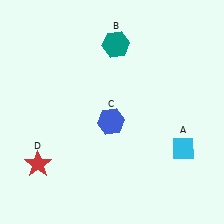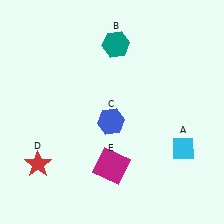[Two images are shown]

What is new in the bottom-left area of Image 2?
A magenta square (E) was added in the bottom-left area of Image 2.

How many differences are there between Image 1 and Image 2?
There is 1 difference between the two images.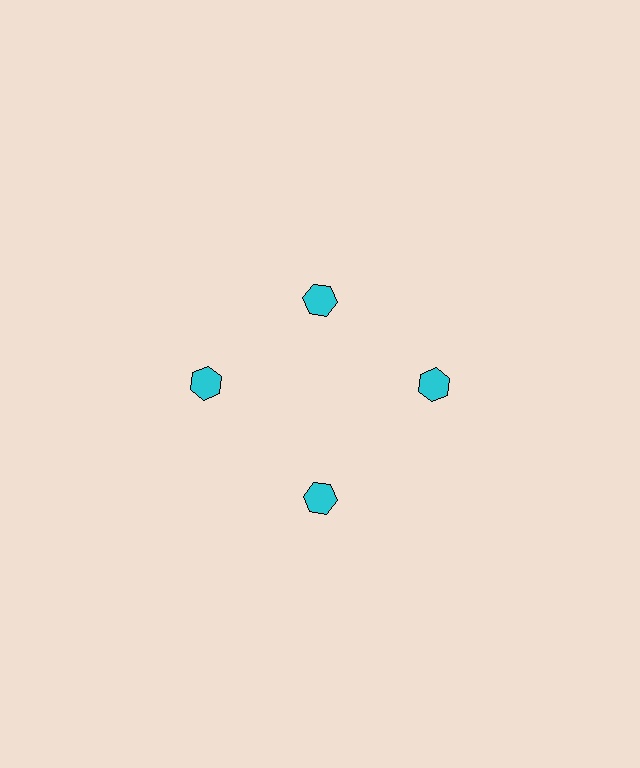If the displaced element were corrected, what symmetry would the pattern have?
It would have 4-fold rotational symmetry — the pattern would map onto itself every 90 degrees.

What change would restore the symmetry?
The symmetry would be restored by moving it outward, back onto the ring so that all 4 hexagons sit at equal angles and equal distance from the center.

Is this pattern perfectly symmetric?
No. The 4 cyan hexagons are arranged in a ring, but one element near the 12 o'clock position is pulled inward toward the center, breaking the 4-fold rotational symmetry.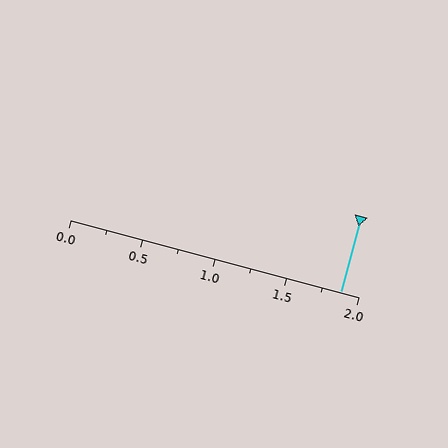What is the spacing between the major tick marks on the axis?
The major ticks are spaced 0.5 apart.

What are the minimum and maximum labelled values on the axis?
The axis runs from 0.0 to 2.0.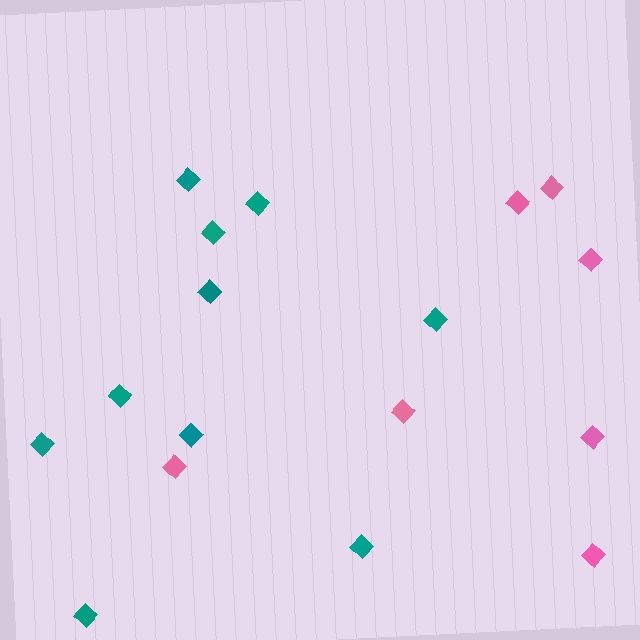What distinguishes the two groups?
There are 2 groups: one group of teal diamonds (10) and one group of pink diamonds (7).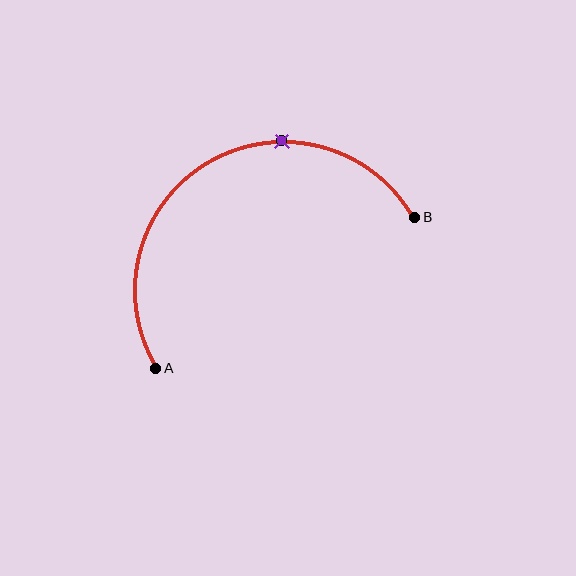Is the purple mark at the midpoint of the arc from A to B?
No. The purple mark lies on the arc but is closer to endpoint B. The arc midpoint would be at the point on the curve equidistant along the arc from both A and B.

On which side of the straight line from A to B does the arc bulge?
The arc bulges above the straight line connecting A and B.